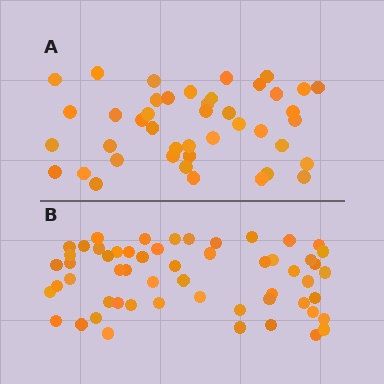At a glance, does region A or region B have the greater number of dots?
Region B (the bottom region) has more dots.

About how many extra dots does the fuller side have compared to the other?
Region B has approximately 15 more dots than region A.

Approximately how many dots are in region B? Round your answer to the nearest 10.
About 60 dots. (The exact count is 56, which rounds to 60.)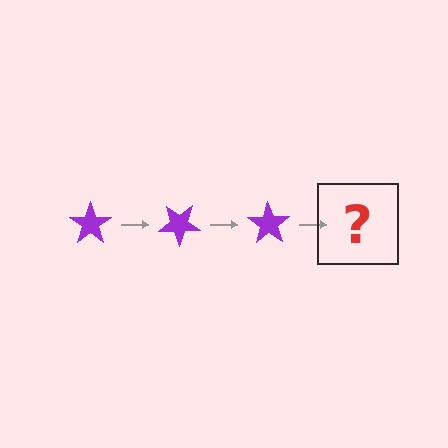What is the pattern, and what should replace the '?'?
The pattern is that the star rotates 35 degrees each step. The '?' should be a purple star rotated 105 degrees.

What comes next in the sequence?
The next element should be a purple star rotated 105 degrees.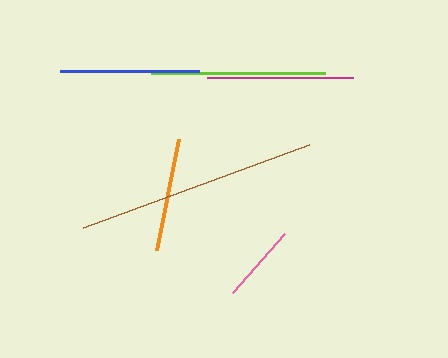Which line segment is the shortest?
The pink line is the shortest at approximately 78 pixels.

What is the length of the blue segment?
The blue segment is approximately 139 pixels long.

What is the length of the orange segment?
The orange segment is approximately 113 pixels long.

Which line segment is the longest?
The brown line is the longest at approximately 241 pixels.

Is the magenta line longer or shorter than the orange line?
The magenta line is longer than the orange line.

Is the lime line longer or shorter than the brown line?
The brown line is longer than the lime line.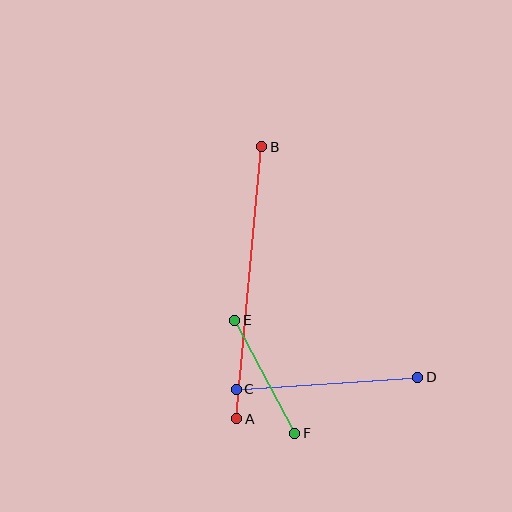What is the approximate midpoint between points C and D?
The midpoint is at approximately (327, 383) pixels.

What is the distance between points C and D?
The distance is approximately 182 pixels.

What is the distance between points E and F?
The distance is approximately 128 pixels.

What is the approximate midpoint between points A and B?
The midpoint is at approximately (249, 283) pixels.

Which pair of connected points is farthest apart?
Points A and B are farthest apart.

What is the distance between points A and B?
The distance is approximately 273 pixels.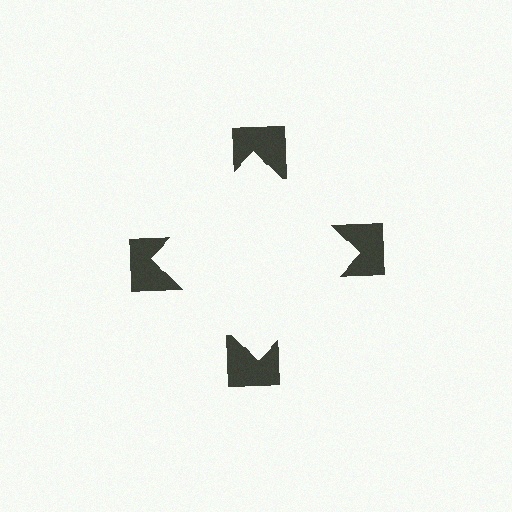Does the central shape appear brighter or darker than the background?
It typically appears slightly brighter than the background, even though no actual brightness change is drawn.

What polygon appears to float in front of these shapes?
An illusory square — its edges are inferred from the aligned wedge cuts in the notched squares, not physically drawn.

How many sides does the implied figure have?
4 sides.